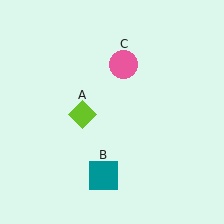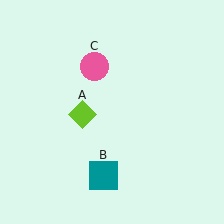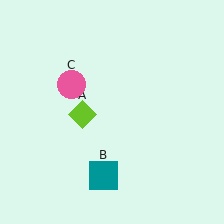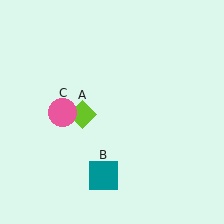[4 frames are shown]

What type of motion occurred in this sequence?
The pink circle (object C) rotated counterclockwise around the center of the scene.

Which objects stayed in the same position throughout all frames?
Lime diamond (object A) and teal square (object B) remained stationary.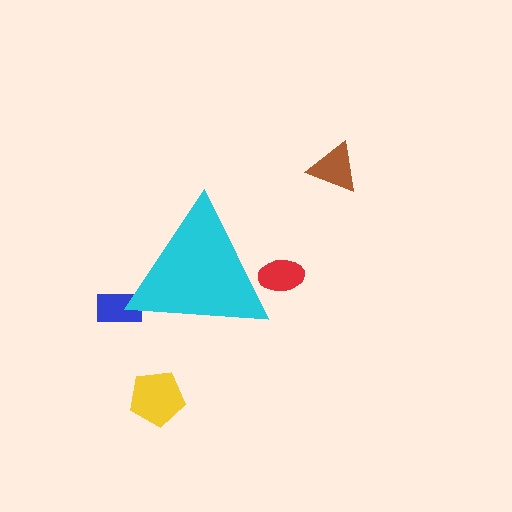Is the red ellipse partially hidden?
Yes, the red ellipse is partially hidden behind the cyan triangle.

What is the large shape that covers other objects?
A cyan triangle.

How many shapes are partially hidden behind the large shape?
2 shapes are partially hidden.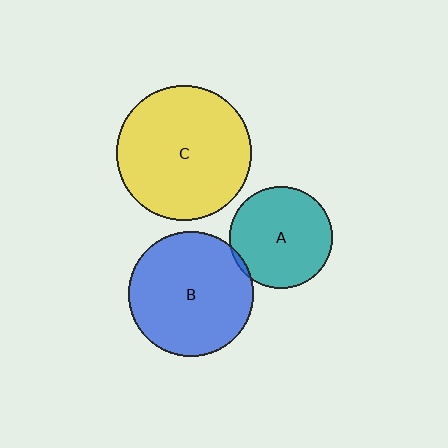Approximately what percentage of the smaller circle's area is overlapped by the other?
Approximately 5%.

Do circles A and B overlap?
Yes.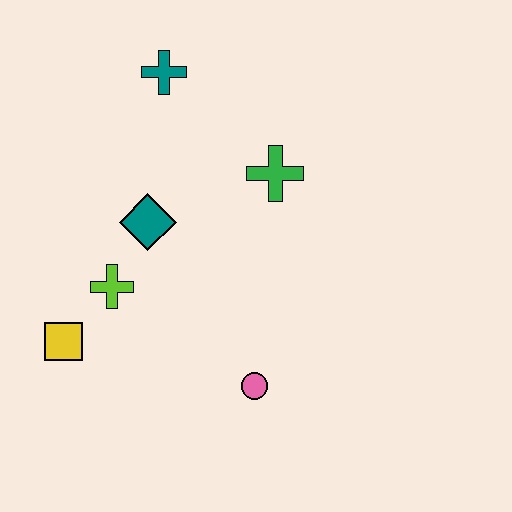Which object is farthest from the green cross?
The yellow square is farthest from the green cross.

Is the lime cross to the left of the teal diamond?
Yes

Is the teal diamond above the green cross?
No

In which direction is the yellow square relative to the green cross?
The yellow square is to the left of the green cross.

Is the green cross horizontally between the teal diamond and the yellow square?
No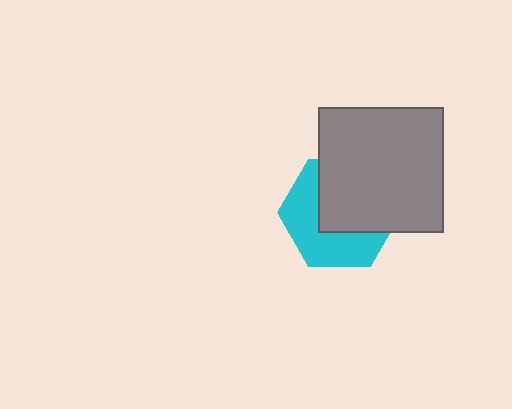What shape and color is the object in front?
The object in front is a gray square.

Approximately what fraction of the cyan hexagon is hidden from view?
Roughly 52% of the cyan hexagon is hidden behind the gray square.